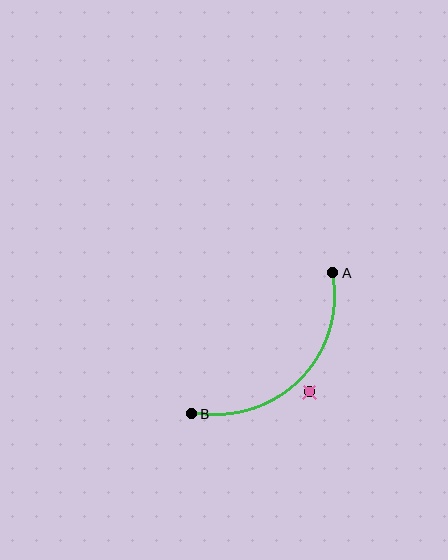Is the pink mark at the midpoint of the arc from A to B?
No — the pink mark does not lie on the arc at all. It sits slightly outside the curve.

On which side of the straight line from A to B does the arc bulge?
The arc bulges below and to the right of the straight line connecting A and B.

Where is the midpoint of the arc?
The arc midpoint is the point on the curve farthest from the straight line joining A and B. It sits below and to the right of that line.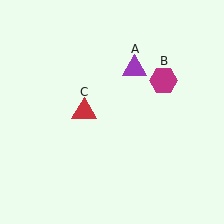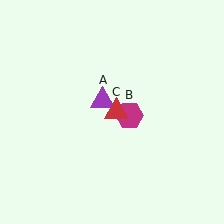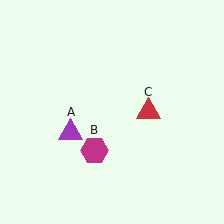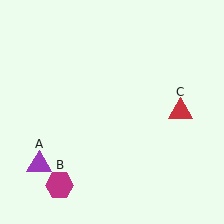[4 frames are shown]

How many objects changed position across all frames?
3 objects changed position: purple triangle (object A), magenta hexagon (object B), red triangle (object C).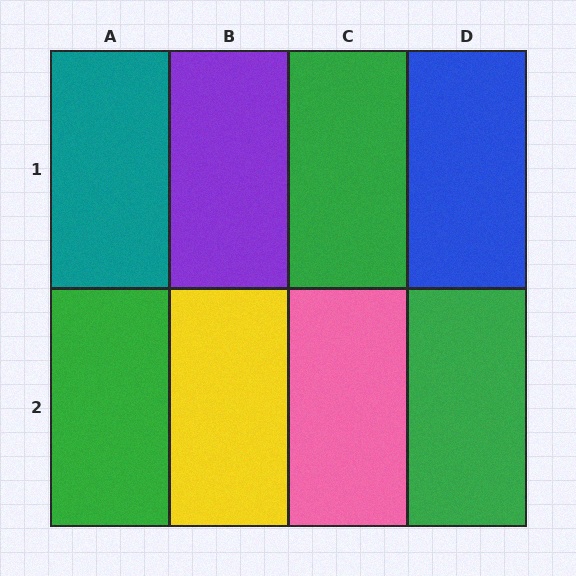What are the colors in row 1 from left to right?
Teal, purple, green, blue.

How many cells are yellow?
1 cell is yellow.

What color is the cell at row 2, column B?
Yellow.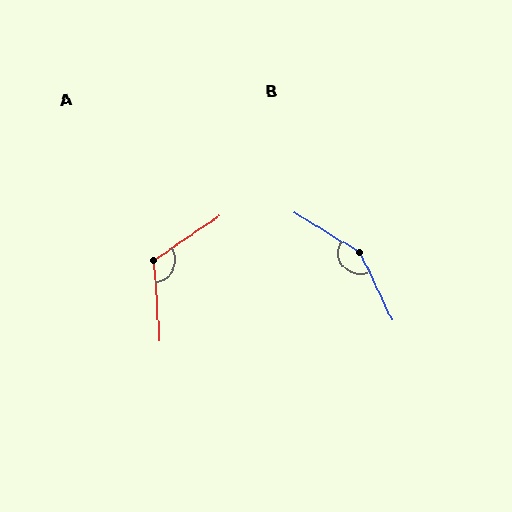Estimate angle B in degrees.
Approximately 147 degrees.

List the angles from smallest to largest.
A (120°), B (147°).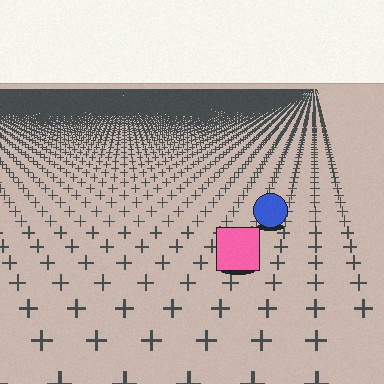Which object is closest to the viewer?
The pink square is closest. The texture marks near it are larger and more spread out.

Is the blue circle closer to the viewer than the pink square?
No. The pink square is closer — you can tell from the texture gradient: the ground texture is coarser near it.